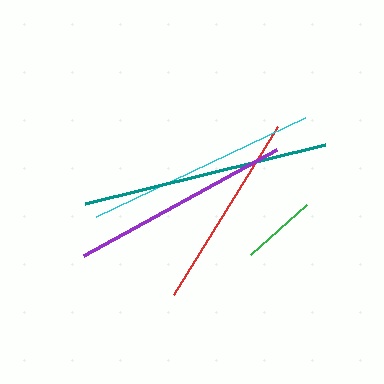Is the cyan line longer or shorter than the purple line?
The cyan line is longer than the purple line.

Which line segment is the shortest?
The green line is the shortest at approximately 76 pixels.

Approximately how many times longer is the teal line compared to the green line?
The teal line is approximately 3.3 times the length of the green line.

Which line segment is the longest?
The teal line is the longest at approximately 247 pixels.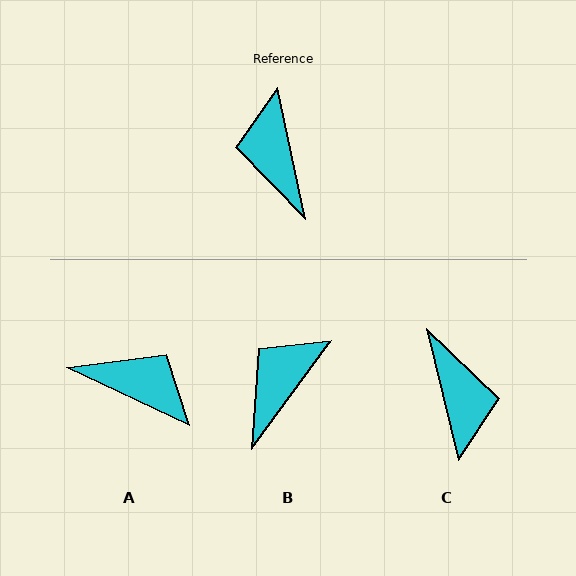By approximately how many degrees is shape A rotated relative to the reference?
Approximately 127 degrees clockwise.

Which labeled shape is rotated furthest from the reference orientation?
C, about 178 degrees away.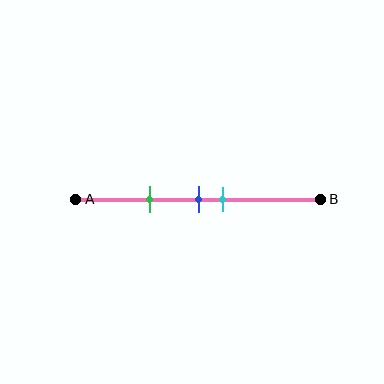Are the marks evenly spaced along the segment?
No, the marks are not evenly spaced.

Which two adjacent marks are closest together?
The blue and cyan marks are the closest adjacent pair.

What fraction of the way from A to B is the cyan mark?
The cyan mark is approximately 60% (0.6) of the way from A to B.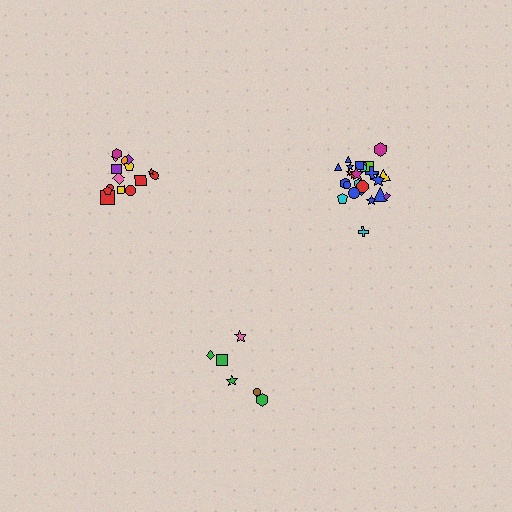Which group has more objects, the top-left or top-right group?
The top-right group.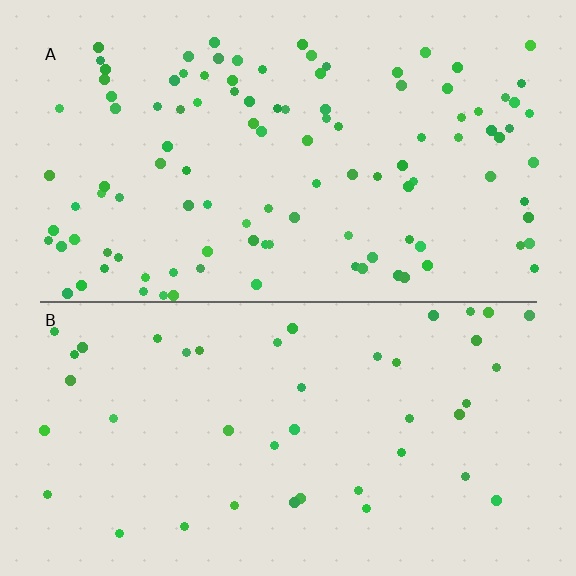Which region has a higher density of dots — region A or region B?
A (the top).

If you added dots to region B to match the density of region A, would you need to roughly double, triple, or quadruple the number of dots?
Approximately triple.